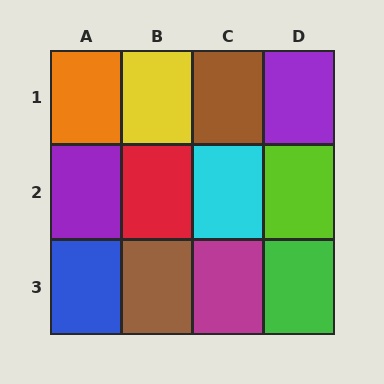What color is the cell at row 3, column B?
Brown.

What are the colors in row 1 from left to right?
Orange, yellow, brown, purple.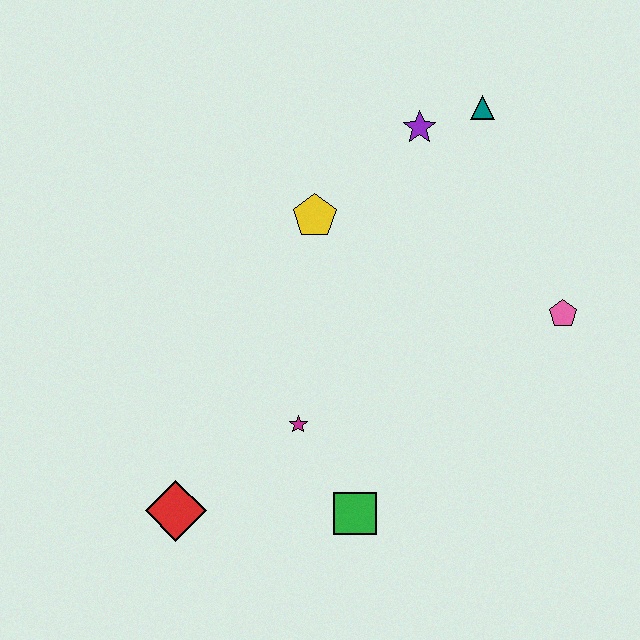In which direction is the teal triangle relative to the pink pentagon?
The teal triangle is above the pink pentagon.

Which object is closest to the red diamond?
The magenta star is closest to the red diamond.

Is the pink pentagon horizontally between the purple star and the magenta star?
No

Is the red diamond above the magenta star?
No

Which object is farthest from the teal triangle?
The red diamond is farthest from the teal triangle.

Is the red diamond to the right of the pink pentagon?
No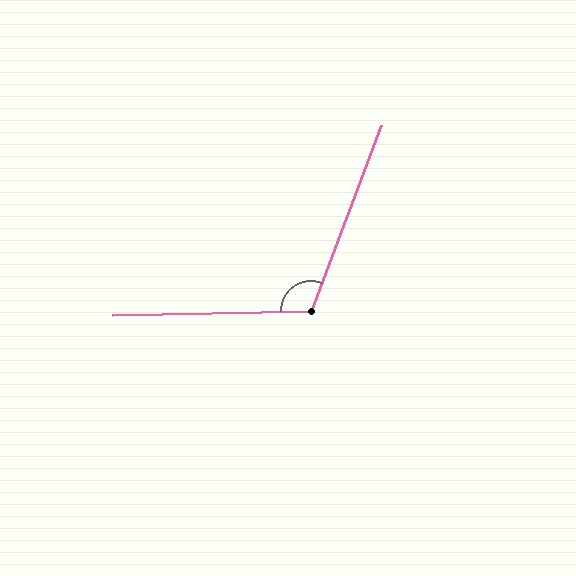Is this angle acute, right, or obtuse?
It is obtuse.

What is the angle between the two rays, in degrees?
Approximately 112 degrees.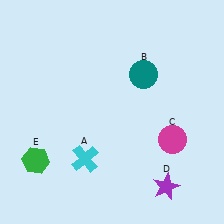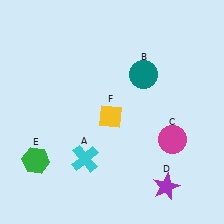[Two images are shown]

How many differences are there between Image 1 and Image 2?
There is 1 difference between the two images.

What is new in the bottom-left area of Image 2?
A yellow diamond (F) was added in the bottom-left area of Image 2.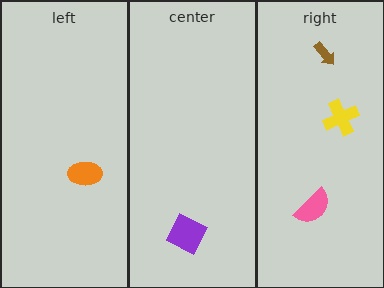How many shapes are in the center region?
1.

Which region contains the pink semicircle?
The right region.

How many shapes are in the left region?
1.